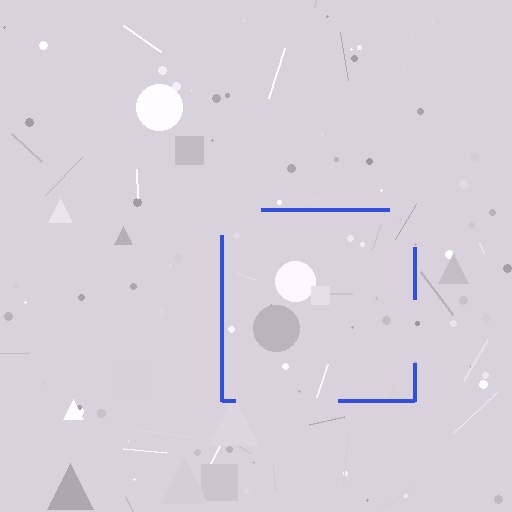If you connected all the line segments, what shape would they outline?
They would outline a square.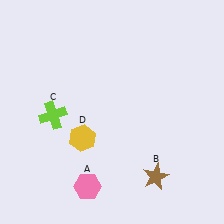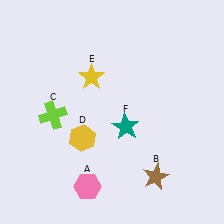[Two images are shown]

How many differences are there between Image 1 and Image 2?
There are 2 differences between the two images.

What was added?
A yellow star (E), a teal star (F) were added in Image 2.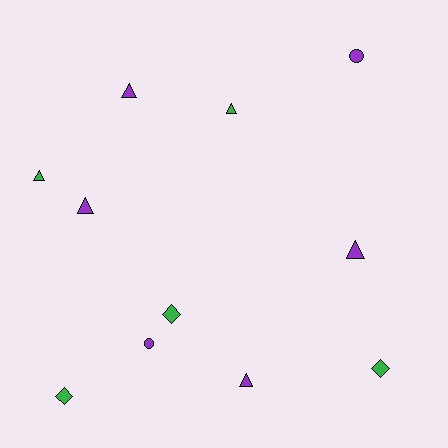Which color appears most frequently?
Purple, with 6 objects.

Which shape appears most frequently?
Triangle, with 6 objects.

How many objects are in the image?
There are 11 objects.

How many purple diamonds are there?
There are no purple diamonds.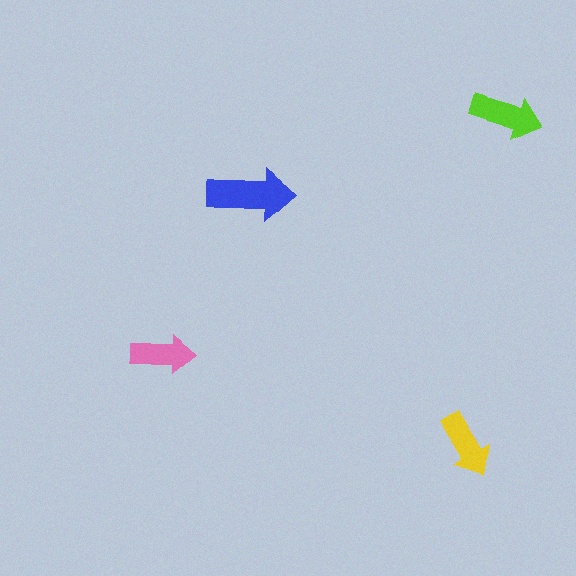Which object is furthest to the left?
The pink arrow is leftmost.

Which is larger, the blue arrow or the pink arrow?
The blue one.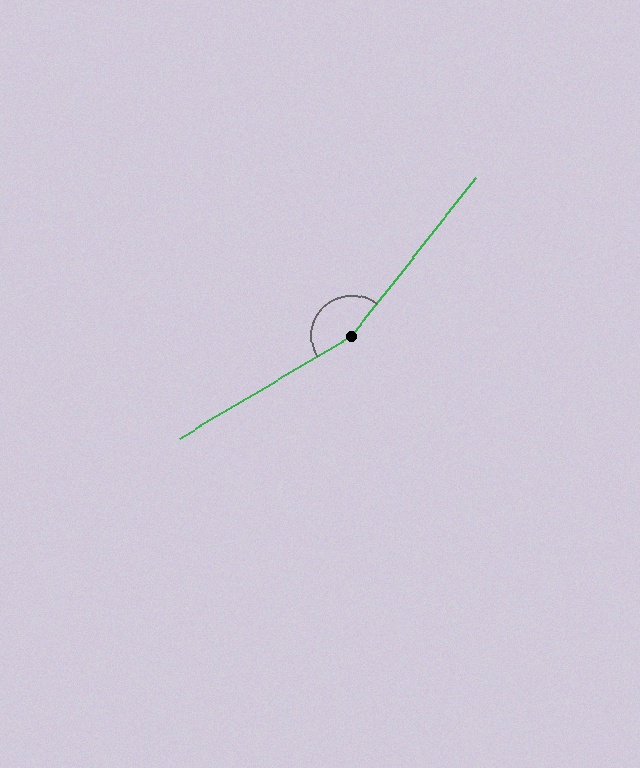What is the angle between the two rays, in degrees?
Approximately 159 degrees.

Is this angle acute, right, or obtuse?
It is obtuse.